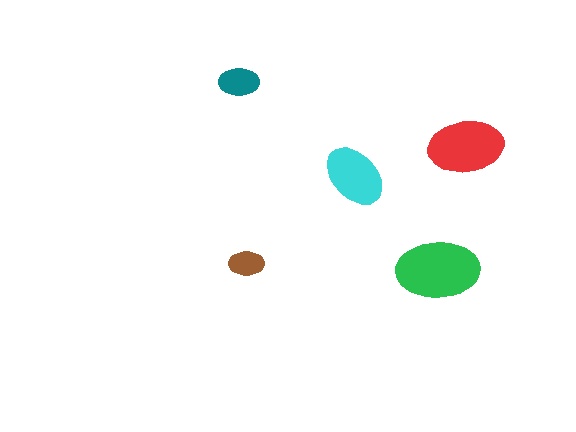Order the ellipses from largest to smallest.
the green one, the red one, the cyan one, the teal one, the brown one.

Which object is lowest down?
The green ellipse is bottommost.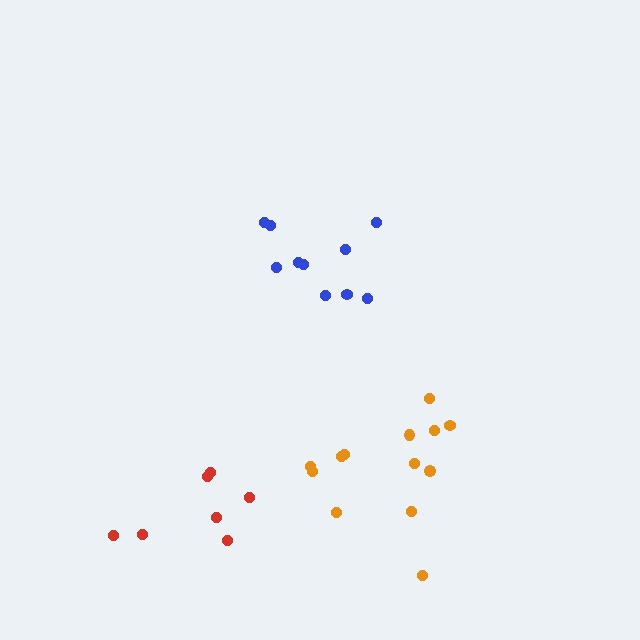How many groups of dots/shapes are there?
There are 3 groups.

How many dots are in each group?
Group 1: 7 dots, Group 2: 11 dots, Group 3: 13 dots (31 total).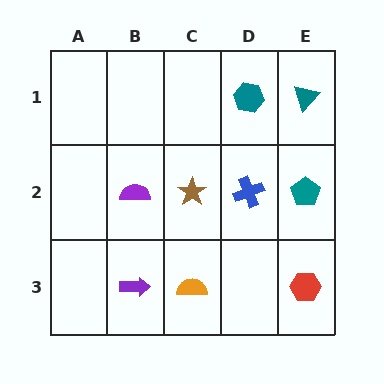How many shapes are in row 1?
2 shapes.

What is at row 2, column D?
A blue cross.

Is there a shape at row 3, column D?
No, that cell is empty.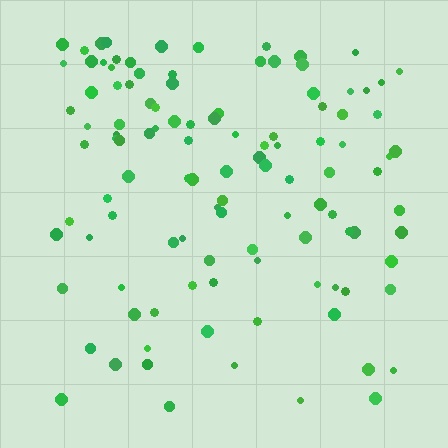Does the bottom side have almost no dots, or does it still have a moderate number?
Still a moderate number, just noticeably fewer than the top.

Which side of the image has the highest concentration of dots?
The top.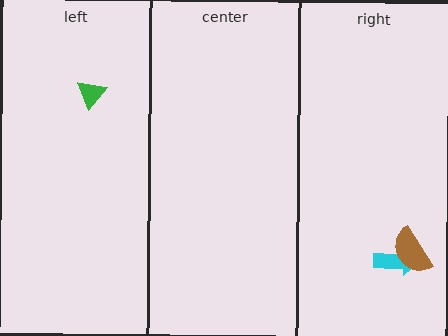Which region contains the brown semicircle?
The right region.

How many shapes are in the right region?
2.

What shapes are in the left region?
The green triangle.